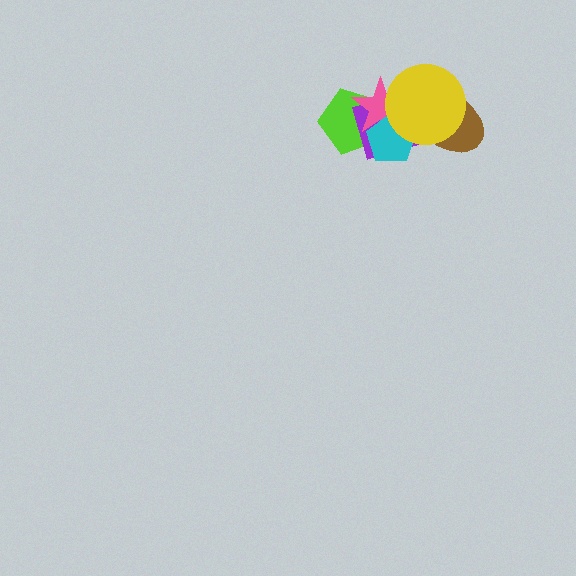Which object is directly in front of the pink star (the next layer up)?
The cyan pentagon is directly in front of the pink star.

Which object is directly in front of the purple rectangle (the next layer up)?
The pink star is directly in front of the purple rectangle.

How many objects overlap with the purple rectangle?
5 objects overlap with the purple rectangle.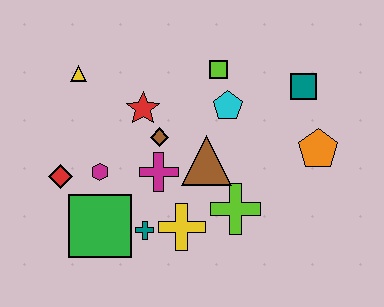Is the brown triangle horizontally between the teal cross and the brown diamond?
No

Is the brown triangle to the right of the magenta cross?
Yes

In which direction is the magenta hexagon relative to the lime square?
The magenta hexagon is to the left of the lime square.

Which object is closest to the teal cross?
The yellow cross is closest to the teal cross.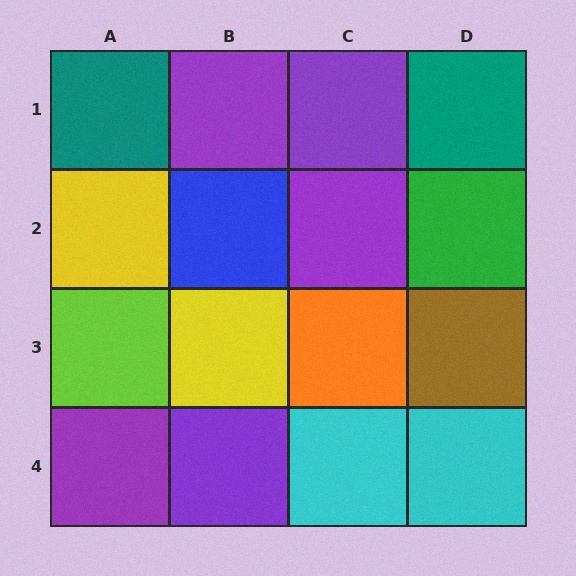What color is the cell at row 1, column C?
Purple.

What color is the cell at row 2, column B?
Blue.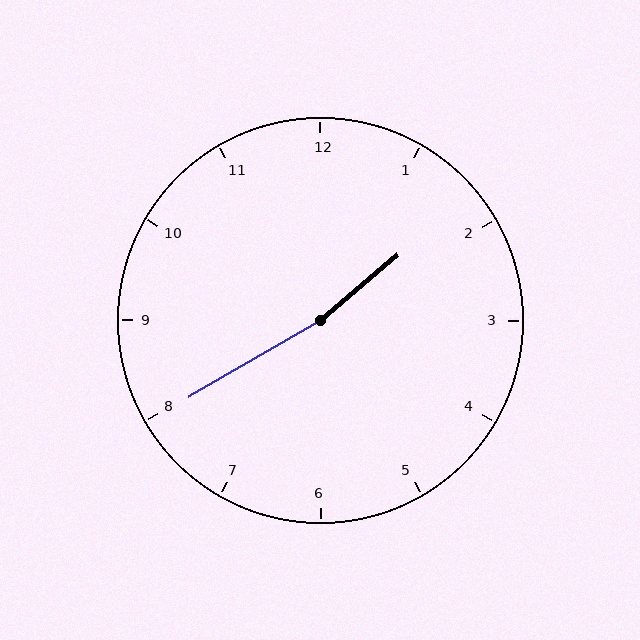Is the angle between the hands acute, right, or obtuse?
It is obtuse.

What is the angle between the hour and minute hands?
Approximately 170 degrees.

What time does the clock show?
1:40.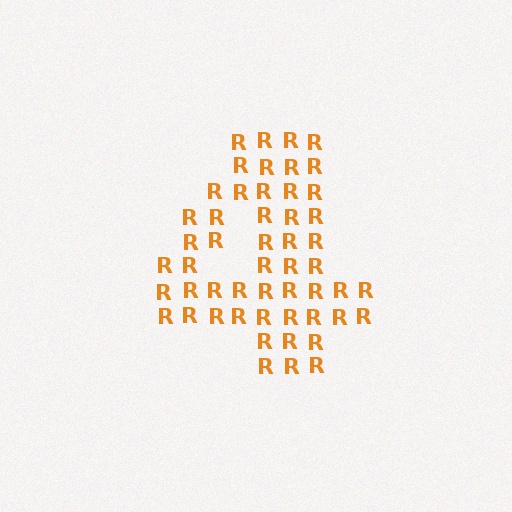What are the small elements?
The small elements are letter R's.